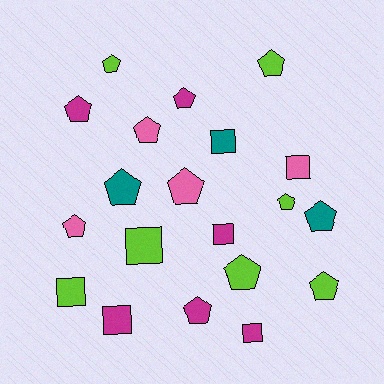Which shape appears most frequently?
Pentagon, with 13 objects.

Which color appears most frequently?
Lime, with 7 objects.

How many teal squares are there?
There is 1 teal square.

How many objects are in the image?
There are 20 objects.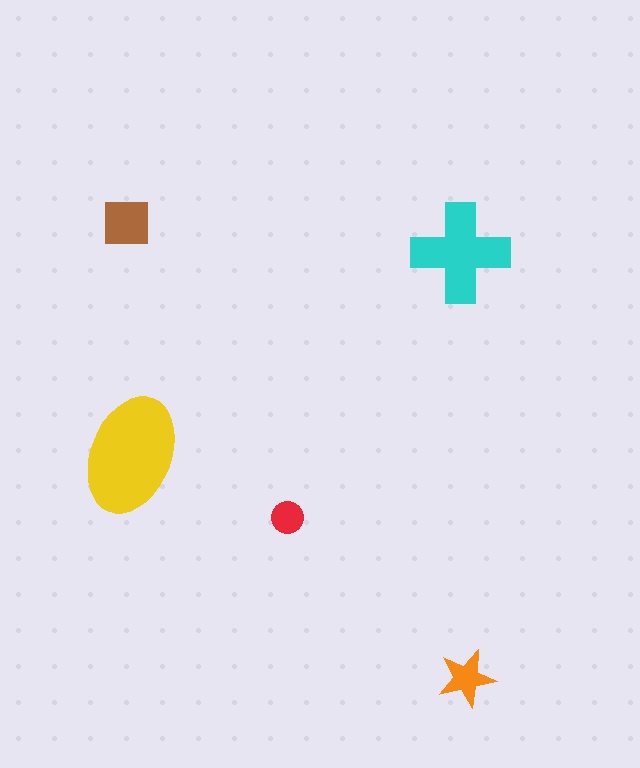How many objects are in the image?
There are 5 objects in the image.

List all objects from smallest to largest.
The red circle, the orange star, the brown square, the cyan cross, the yellow ellipse.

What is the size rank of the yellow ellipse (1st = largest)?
1st.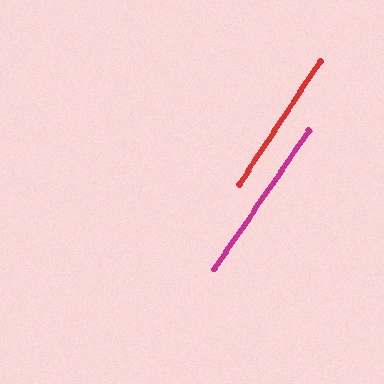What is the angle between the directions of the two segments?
Approximately 1 degree.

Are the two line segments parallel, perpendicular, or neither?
Parallel — their directions differ by only 0.9°.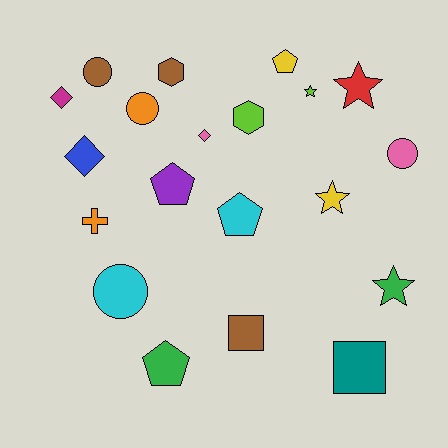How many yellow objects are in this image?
There are 2 yellow objects.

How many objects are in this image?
There are 20 objects.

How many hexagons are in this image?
There are 2 hexagons.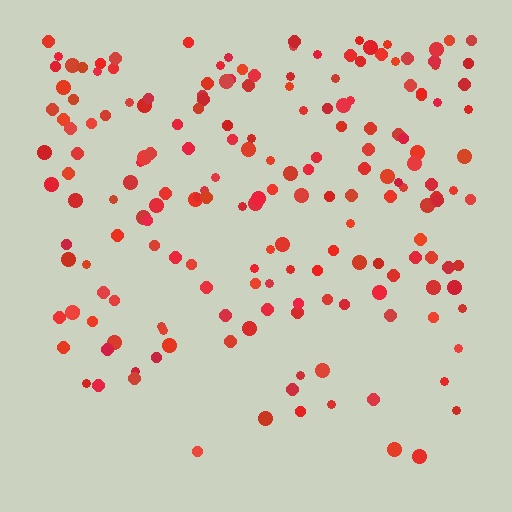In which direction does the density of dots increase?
From bottom to top, with the top side densest.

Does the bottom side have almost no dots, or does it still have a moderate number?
Still a moderate number, just noticeably fewer than the top.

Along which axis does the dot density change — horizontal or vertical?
Vertical.